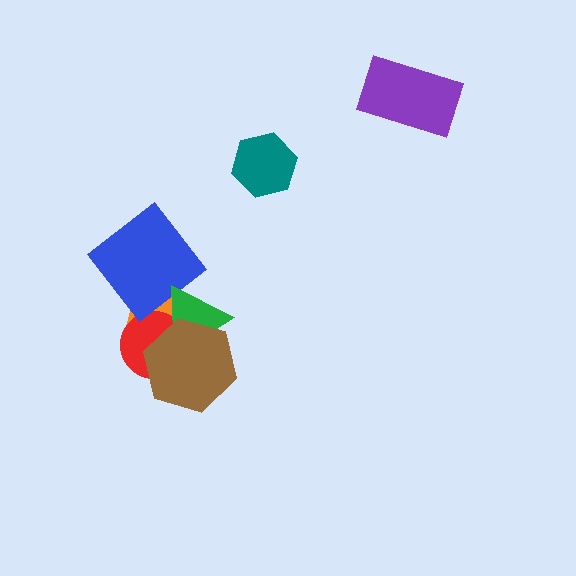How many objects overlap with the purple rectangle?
0 objects overlap with the purple rectangle.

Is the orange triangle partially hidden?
Yes, it is partially covered by another shape.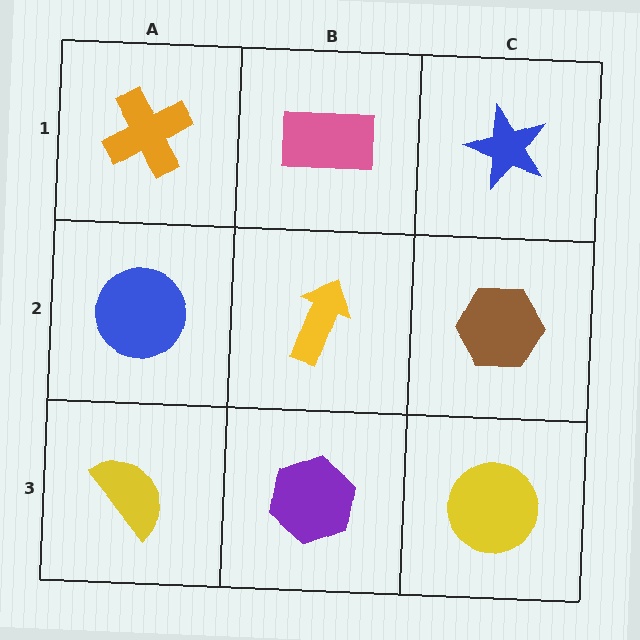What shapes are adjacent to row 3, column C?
A brown hexagon (row 2, column C), a purple hexagon (row 3, column B).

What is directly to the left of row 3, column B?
A yellow semicircle.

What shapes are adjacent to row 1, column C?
A brown hexagon (row 2, column C), a pink rectangle (row 1, column B).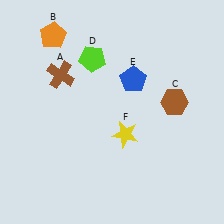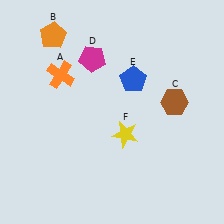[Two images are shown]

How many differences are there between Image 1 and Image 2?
There are 2 differences between the two images.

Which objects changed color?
A changed from brown to orange. D changed from lime to magenta.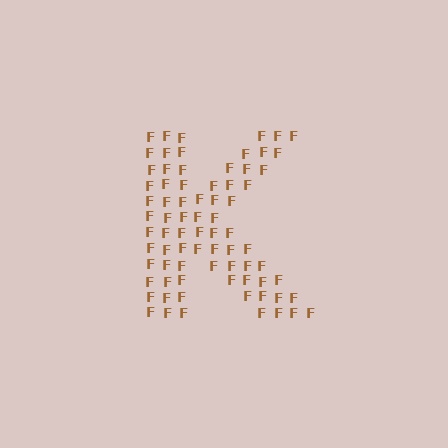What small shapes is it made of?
It is made of small letter F's.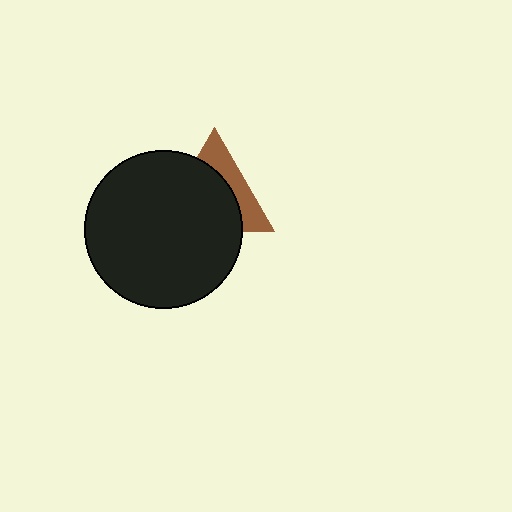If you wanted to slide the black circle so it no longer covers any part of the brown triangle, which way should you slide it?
Slide it toward the lower-left — that is the most direct way to separate the two shapes.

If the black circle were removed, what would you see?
You would see the complete brown triangle.